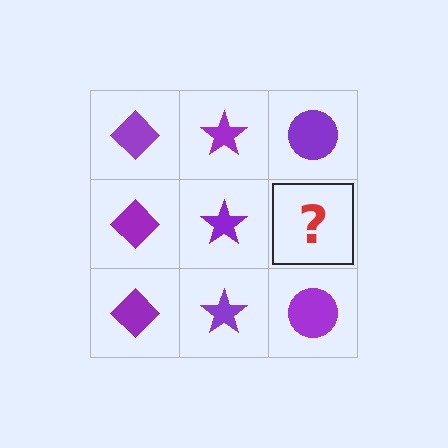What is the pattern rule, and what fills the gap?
The rule is that each column has a consistent shape. The gap should be filled with a purple circle.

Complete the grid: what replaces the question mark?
The question mark should be replaced with a purple circle.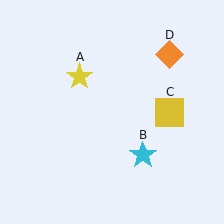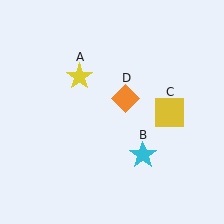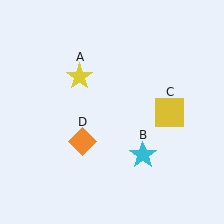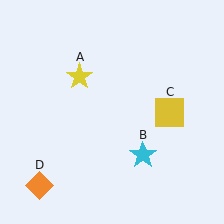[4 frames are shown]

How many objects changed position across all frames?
1 object changed position: orange diamond (object D).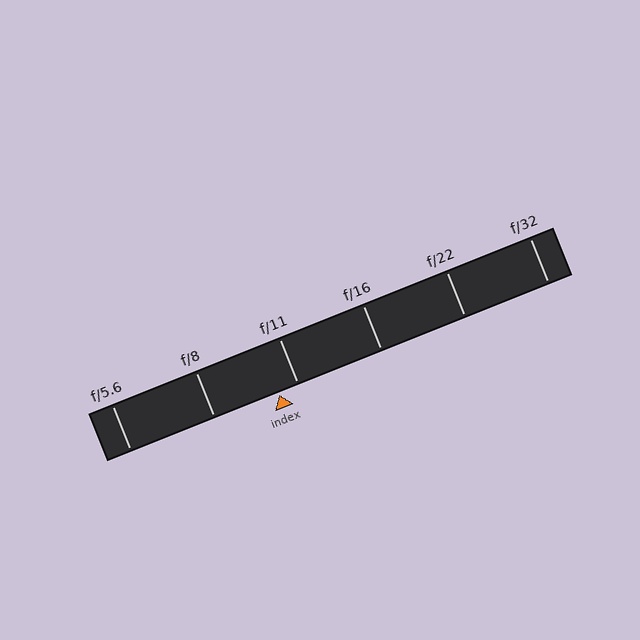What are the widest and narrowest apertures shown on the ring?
The widest aperture shown is f/5.6 and the narrowest is f/32.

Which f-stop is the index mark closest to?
The index mark is closest to f/11.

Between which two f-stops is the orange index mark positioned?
The index mark is between f/8 and f/11.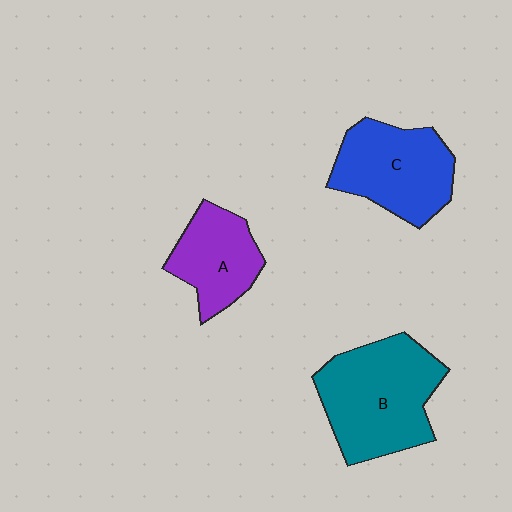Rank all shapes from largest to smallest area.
From largest to smallest: B (teal), C (blue), A (purple).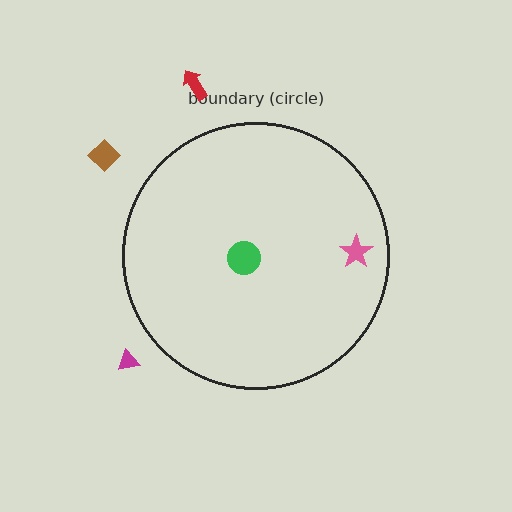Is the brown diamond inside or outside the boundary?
Outside.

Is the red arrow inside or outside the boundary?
Outside.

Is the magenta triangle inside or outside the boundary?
Outside.